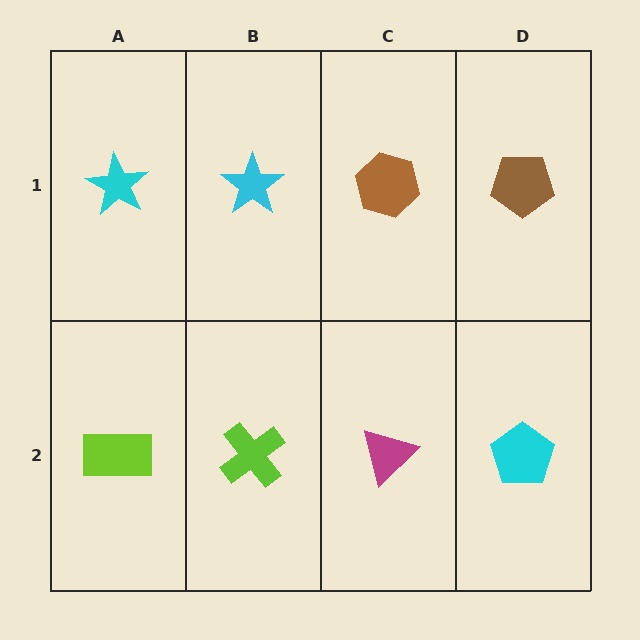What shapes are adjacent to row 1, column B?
A lime cross (row 2, column B), a cyan star (row 1, column A), a brown hexagon (row 1, column C).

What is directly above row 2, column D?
A brown pentagon.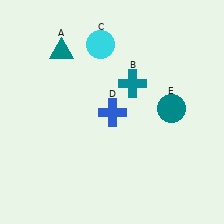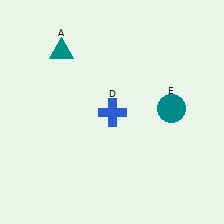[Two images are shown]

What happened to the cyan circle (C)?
The cyan circle (C) was removed in Image 2. It was in the top-left area of Image 1.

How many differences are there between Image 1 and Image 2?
There are 2 differences between the two images.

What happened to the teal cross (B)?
The teal cross (B) was removed in Image 2. It was in the top-right area of Image 1.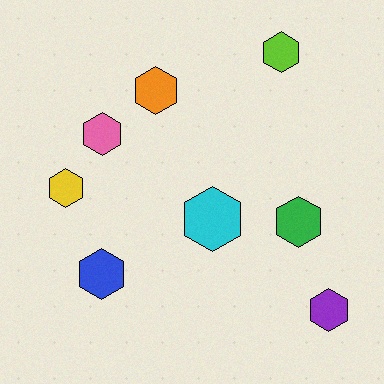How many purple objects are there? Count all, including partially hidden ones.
There is 1 purple object.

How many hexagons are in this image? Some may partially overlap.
There are 8 hexagons.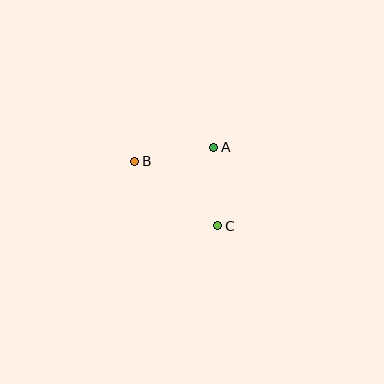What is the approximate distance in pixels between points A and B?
The distance between A and B is approximately 80 pixels.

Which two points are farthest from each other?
Points B and C are farthest from each other.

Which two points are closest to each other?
Points A and C are closest to each other.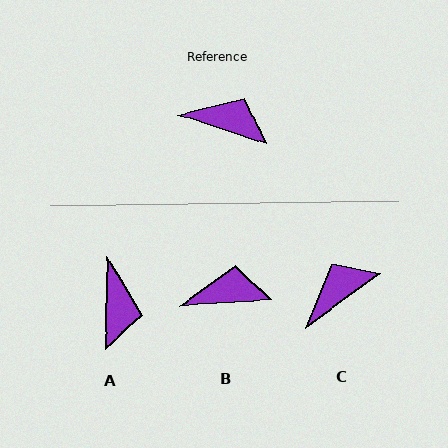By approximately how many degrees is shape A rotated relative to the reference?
Approximately 73 degrees clockwise.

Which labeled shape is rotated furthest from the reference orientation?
A, about 73 degrees away.